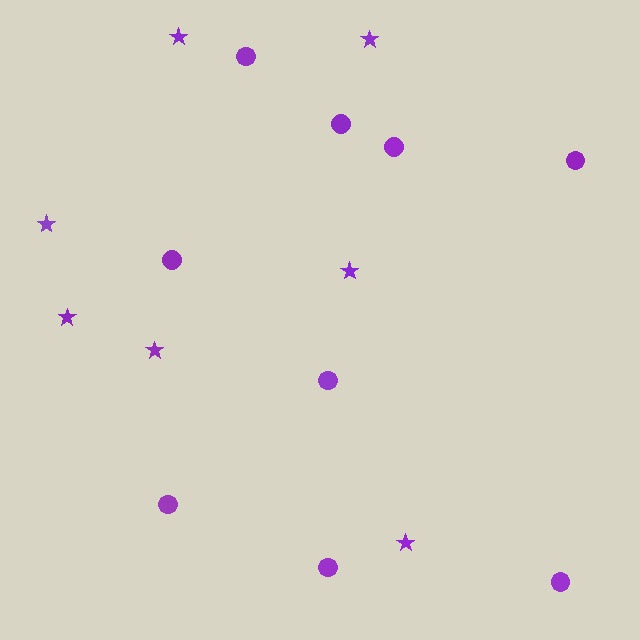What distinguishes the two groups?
There are 2 groups: one group of circles (9) and one group of stars (7).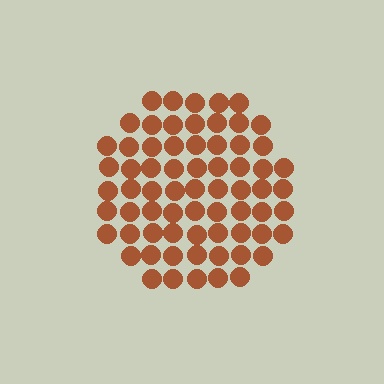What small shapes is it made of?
It is made of small circles.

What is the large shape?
The large shape is a circle.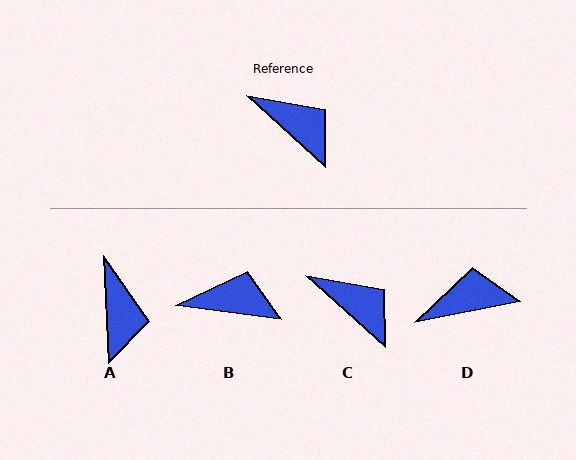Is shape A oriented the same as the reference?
No, it is off by about 45 degrees.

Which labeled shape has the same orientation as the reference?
C.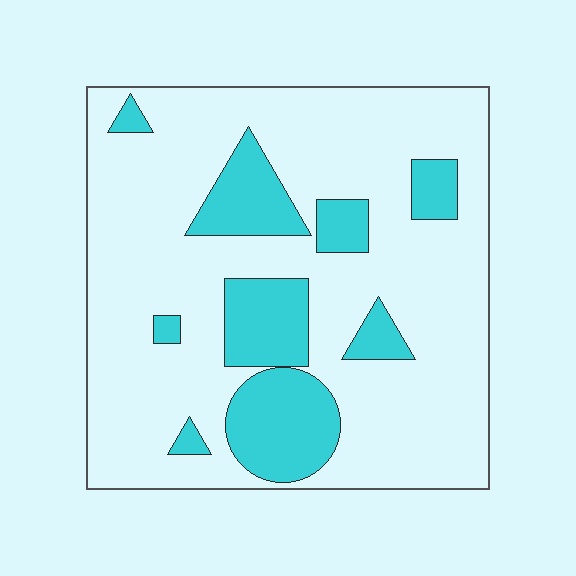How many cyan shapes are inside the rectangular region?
9.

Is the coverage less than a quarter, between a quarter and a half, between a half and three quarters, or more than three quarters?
Less than a quarter.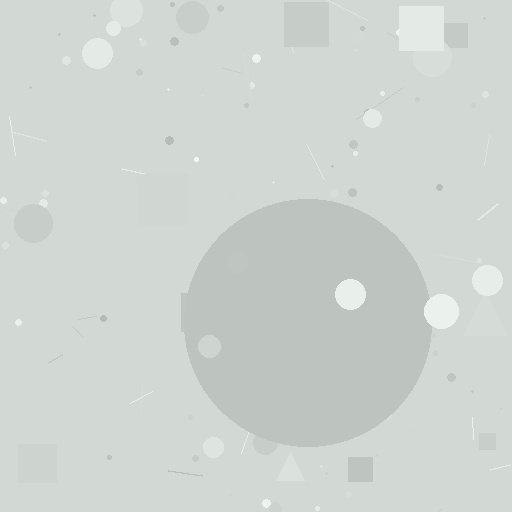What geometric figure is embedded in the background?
A circle is embedded in the background.